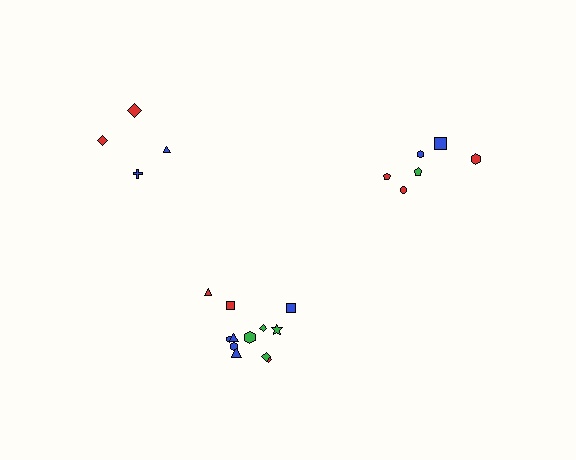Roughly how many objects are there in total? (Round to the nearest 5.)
Roughly 20 objects in total.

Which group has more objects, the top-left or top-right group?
The top-right group.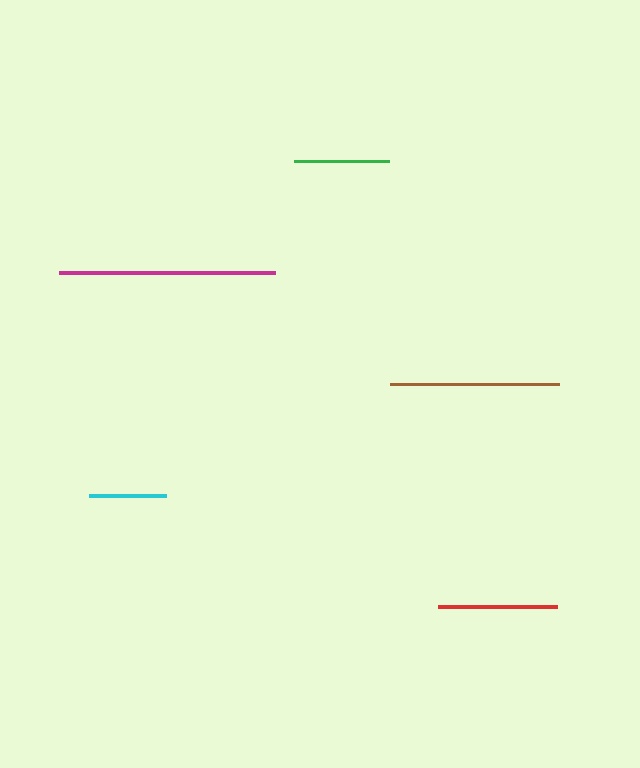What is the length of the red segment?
The red segment is approximately 119 pixels long.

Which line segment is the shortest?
The cyan line is the shortest at approximately 77 pixels.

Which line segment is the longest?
The magenta line is the longest at approximately 216 pixels.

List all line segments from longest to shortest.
From longest to shortest: magenta, brown, red, green, cyan.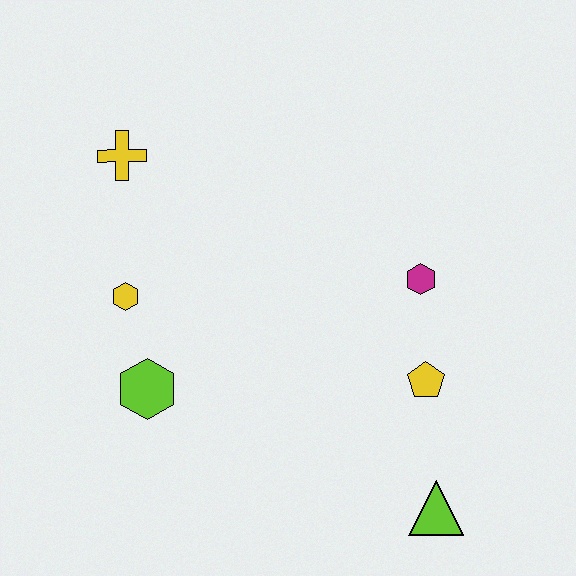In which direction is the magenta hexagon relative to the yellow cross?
The magenta hexagon is to the right of the yellow cross.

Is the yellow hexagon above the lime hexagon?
Yes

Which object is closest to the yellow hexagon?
The lime hexagon is closest to the yellow hexagon.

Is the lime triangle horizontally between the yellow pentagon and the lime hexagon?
No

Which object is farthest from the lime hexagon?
The lime triangle is farthest from the lime hexagon.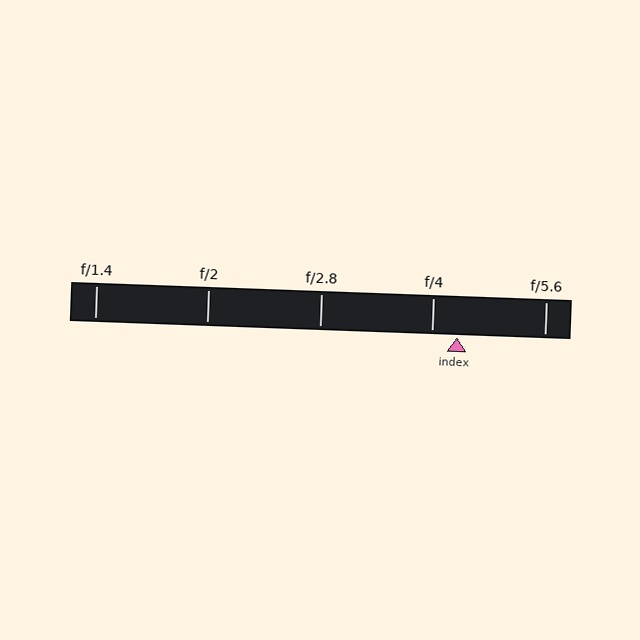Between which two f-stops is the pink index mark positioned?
The index mark is between f/4 and f/5.6.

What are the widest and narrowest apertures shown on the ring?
The widest aperture shown is f/1.4 and the narrowest is f/5.6.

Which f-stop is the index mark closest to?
The index mark is closest to f/4.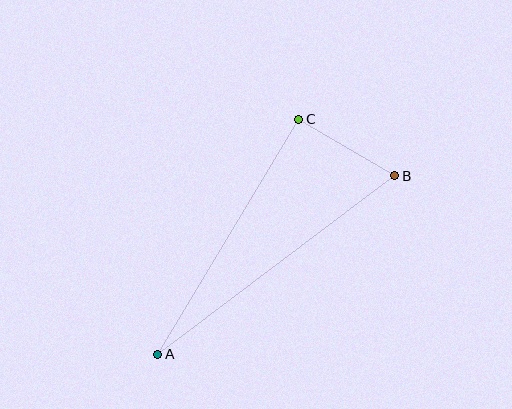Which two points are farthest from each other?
Points A and B are farthest from each other.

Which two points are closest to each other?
Points B and C are closest to each other.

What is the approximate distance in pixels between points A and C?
The distance between A and C is approximately 274 pixels.